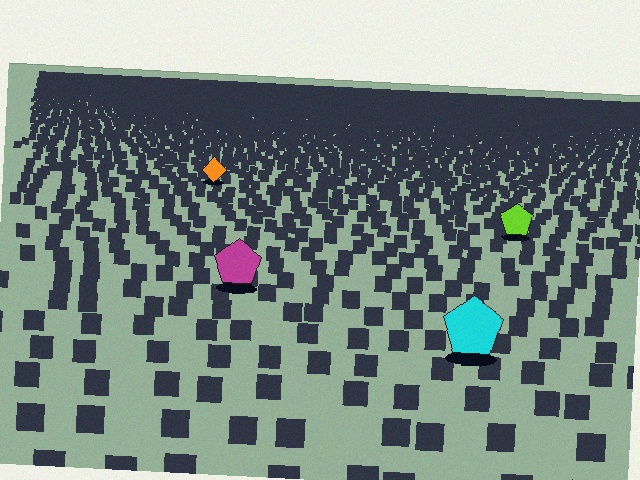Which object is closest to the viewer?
The cyan pentagon is closest. The texture marks near it are larger and more spread out.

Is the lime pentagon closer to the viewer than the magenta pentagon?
No. The magenta pentagon is closer — you can tell from the texture gradient: the ground texture is coarser near it.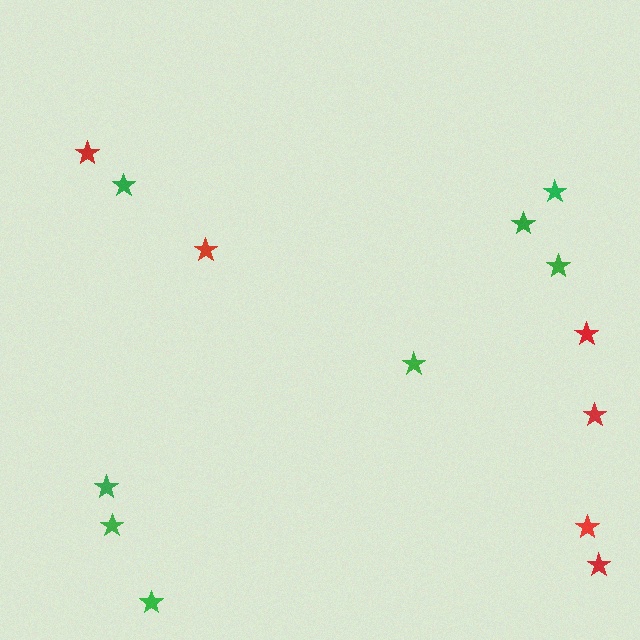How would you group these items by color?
There are 2 groups: one group of green stars (8) and one group of red stars (6).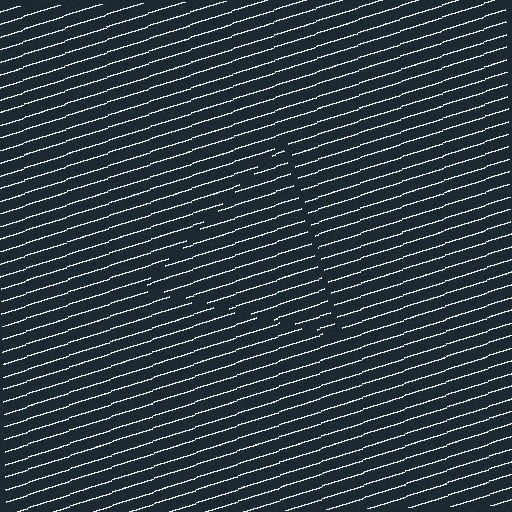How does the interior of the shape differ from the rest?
The interior of the shape contains the same grating, shifted by half a period — the contour is defined by the phase discontinuity where line-ends from the inner and outer gratings abut.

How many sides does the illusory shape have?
3 sides — the line-ends trace a triangle.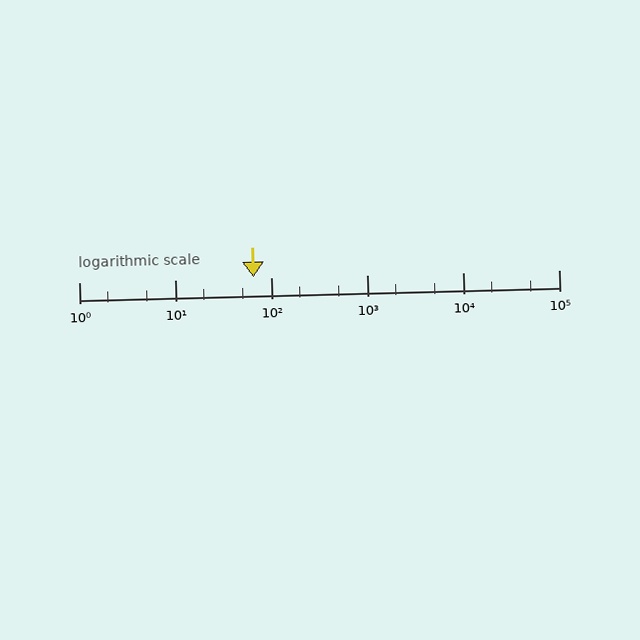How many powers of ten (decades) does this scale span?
The scale spans 5 decades, from 1 to 100000.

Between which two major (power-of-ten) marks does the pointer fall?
The pointer is between 10 and 100.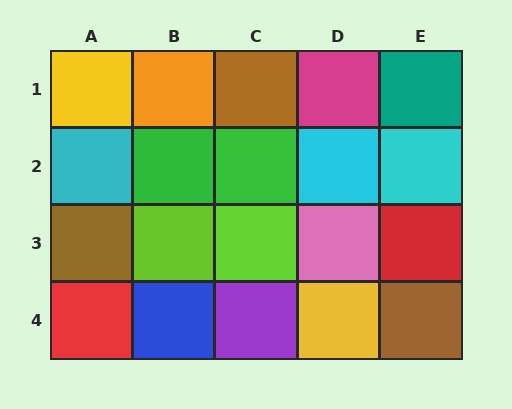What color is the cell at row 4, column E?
Brown.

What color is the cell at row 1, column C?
Brown.